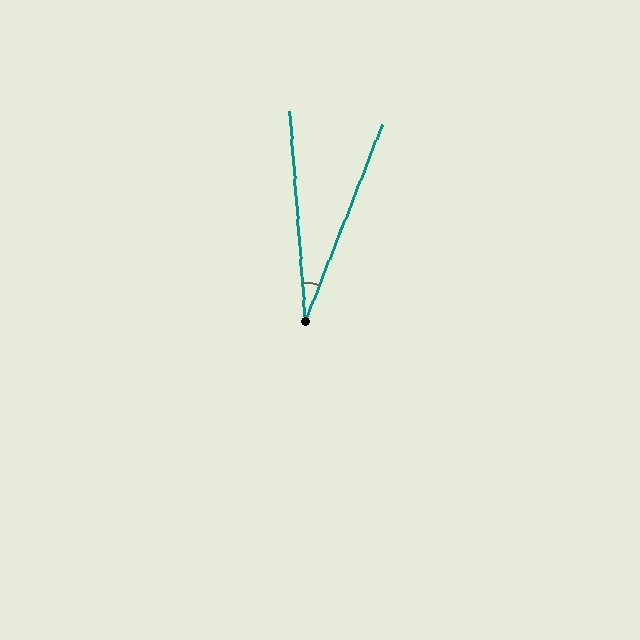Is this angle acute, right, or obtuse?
It is acute.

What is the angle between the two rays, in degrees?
Approximately 26 degrees.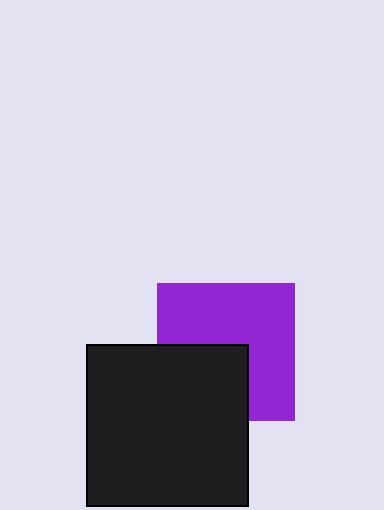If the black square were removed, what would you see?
You would see the complete purple square.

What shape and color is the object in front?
The object in front is a black square.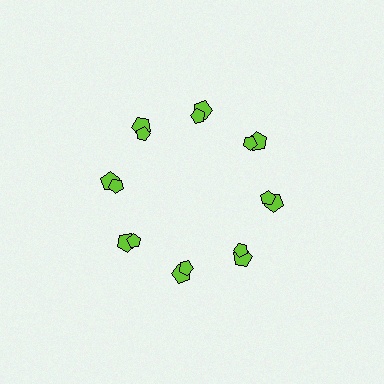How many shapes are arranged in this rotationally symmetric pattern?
There are 16 shapes, arranged in 8 groups of 2.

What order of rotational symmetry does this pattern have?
This pattern has 8-fold rotational symmetry.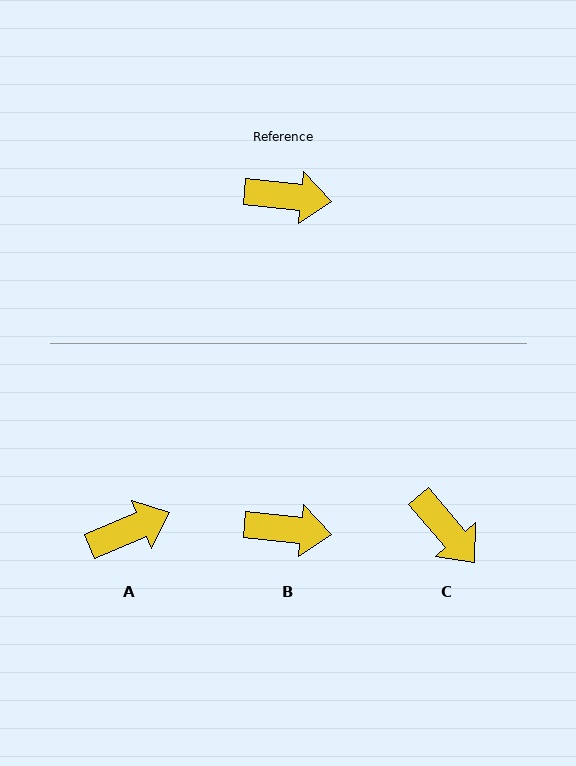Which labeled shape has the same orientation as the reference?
B.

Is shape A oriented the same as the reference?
No, it is off by about 29 degrees.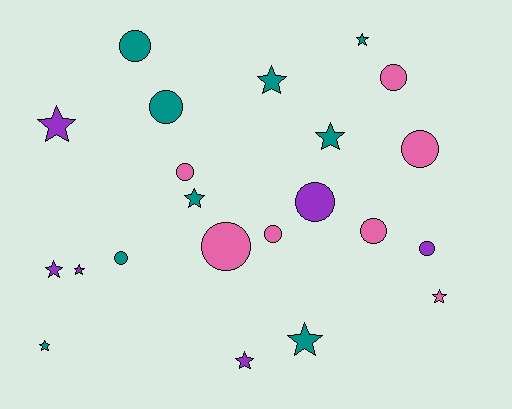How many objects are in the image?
There are 22 objects.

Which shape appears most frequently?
Star, with 11 objects.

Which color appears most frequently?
Teal, with 9 objects.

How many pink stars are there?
There is 1 pink star.